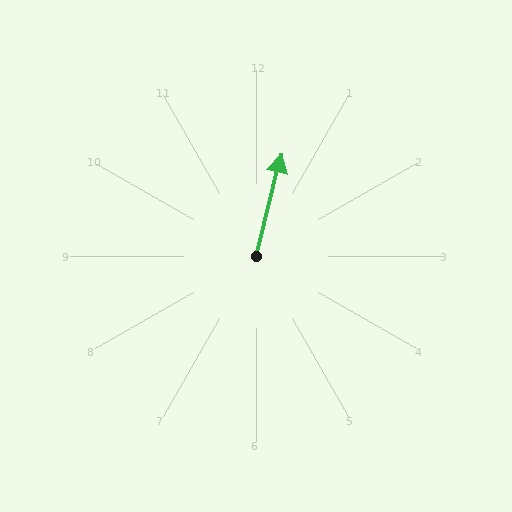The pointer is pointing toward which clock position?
Roughly 12 o'clock.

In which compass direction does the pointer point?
North.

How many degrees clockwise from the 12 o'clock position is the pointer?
Approximately 14 degrees.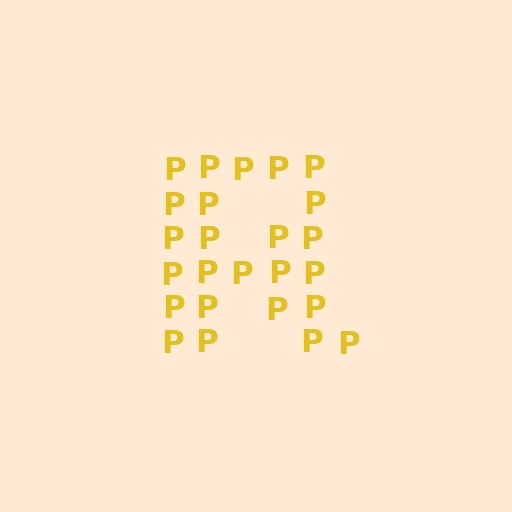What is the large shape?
The large shape is the letter R.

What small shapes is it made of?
It is made of small letter P's.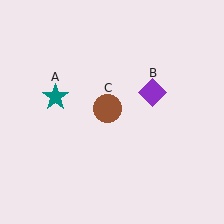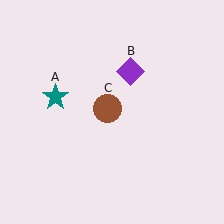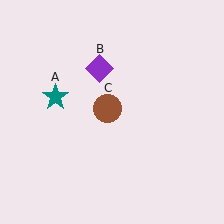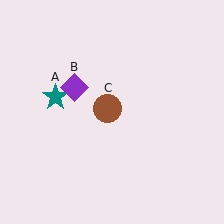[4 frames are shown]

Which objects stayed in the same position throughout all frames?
Teal star (object A) and brown circle (object C) remained stationary.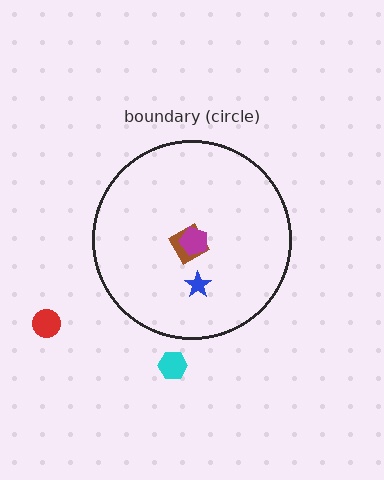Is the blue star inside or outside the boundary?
Inside.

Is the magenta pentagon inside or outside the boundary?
Inside.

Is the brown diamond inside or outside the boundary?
Inside.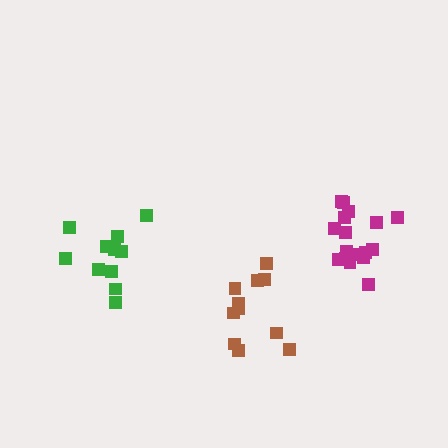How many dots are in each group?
Group 1: 17 dots, Group 2: 11 dots, Group 3: 12 dots (40 total).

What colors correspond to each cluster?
The clusters are colored: magenta, green, brown.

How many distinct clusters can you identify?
There are 3 distinct clusters.